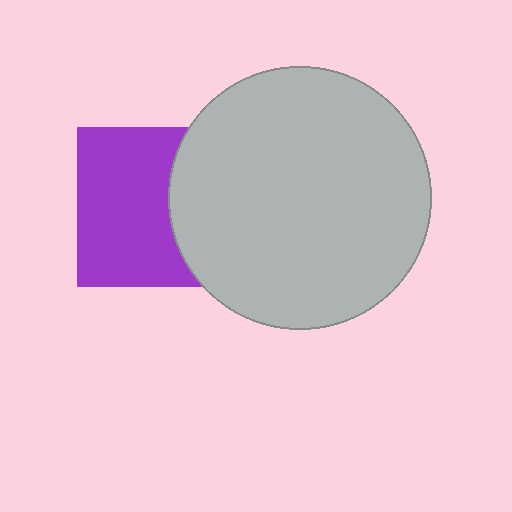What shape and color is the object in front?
The object in front is a light gray circle.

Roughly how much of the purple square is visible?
About half of it is visible (roughly 62%).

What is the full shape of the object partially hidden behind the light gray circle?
The partially hidden object is a purple square.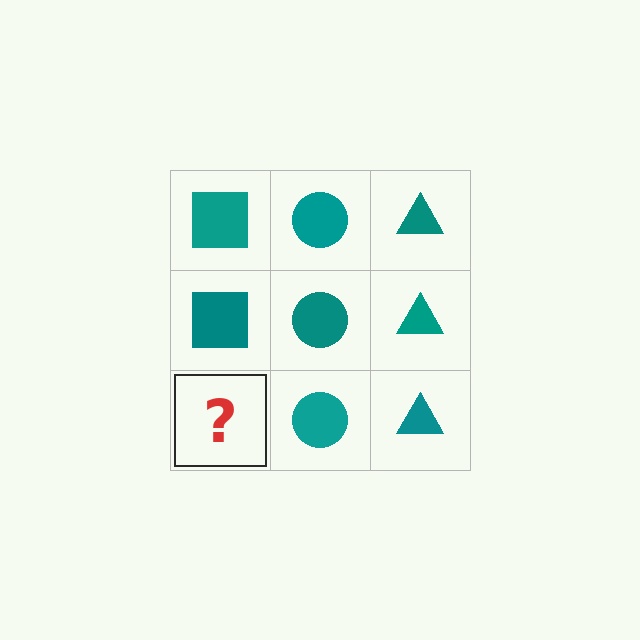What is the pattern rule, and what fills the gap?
The rule is that each column has a consistent shape. The gap should be filled with a teal square.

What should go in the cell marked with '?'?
The missing cell should contain a teal square.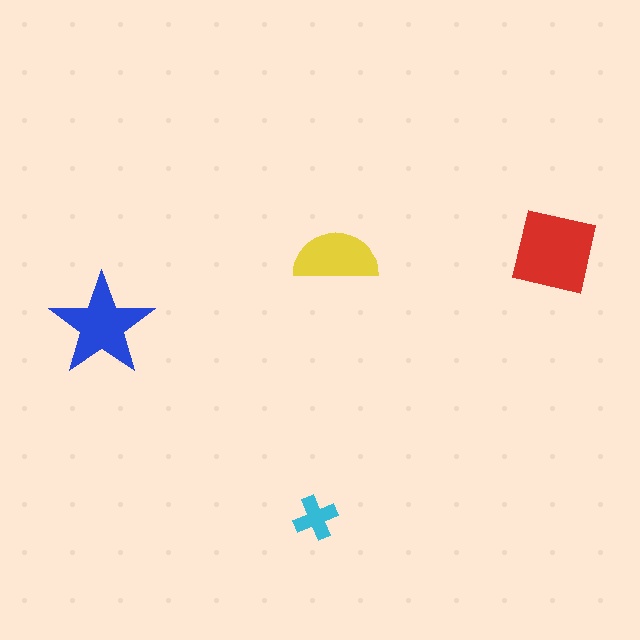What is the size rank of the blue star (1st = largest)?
2nd.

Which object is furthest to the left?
The blue star is leftmost.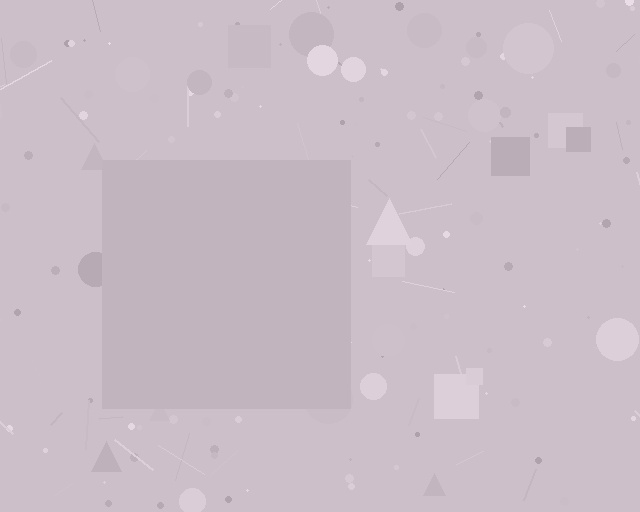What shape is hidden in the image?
A square is hidden in the image.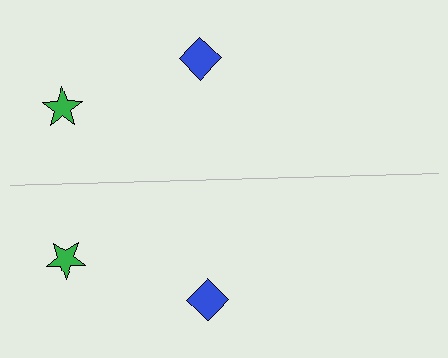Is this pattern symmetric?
Yes, this pattern has bilateral (reflection) symmetry.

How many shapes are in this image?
There are 4 shapes in this image.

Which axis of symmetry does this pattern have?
The pattern has a horizontal axis of symmetry running through the center of the image.